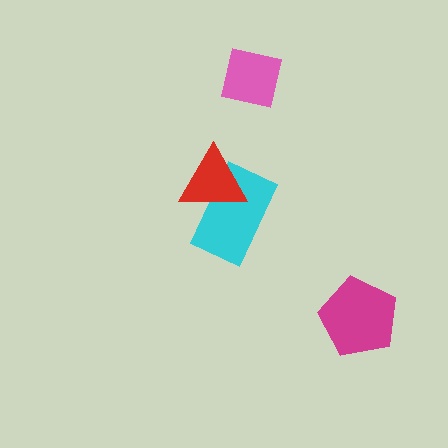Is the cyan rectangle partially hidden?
Yes, it is partially covered by another shape.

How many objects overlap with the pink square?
0 objects overlap with the pink square.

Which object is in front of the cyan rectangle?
The red triangle is in front of the cyan rectangle.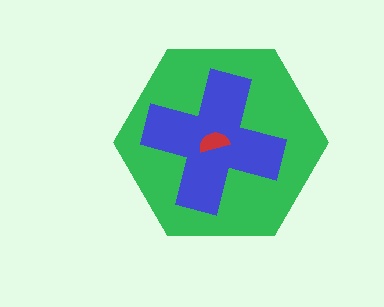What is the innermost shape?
The red semicircle.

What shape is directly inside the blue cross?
The red semicircle.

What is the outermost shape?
The green hexagon.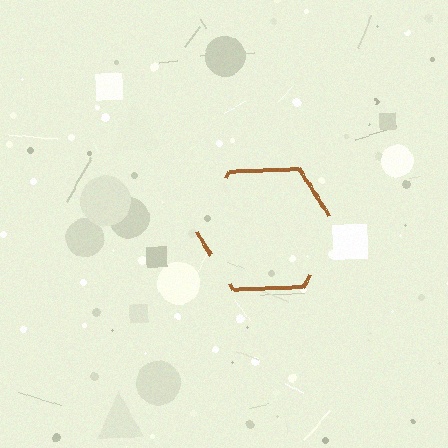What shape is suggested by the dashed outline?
The dashed outline suggests a hexagon.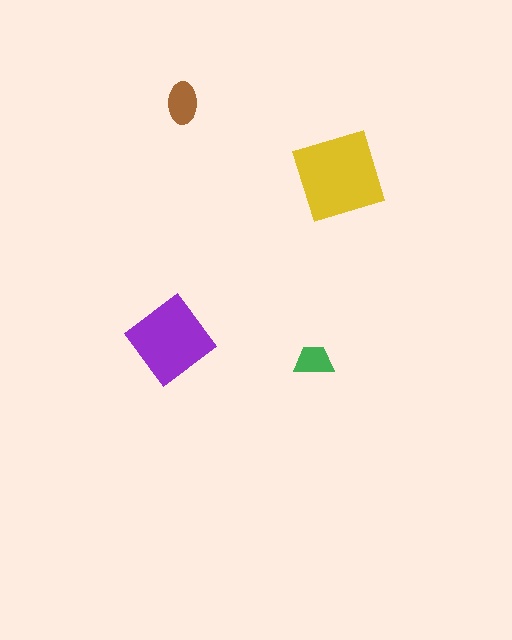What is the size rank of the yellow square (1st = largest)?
1st.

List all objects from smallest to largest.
The green trapezoid, the brown ellipse, the purple diamond, the yellow square.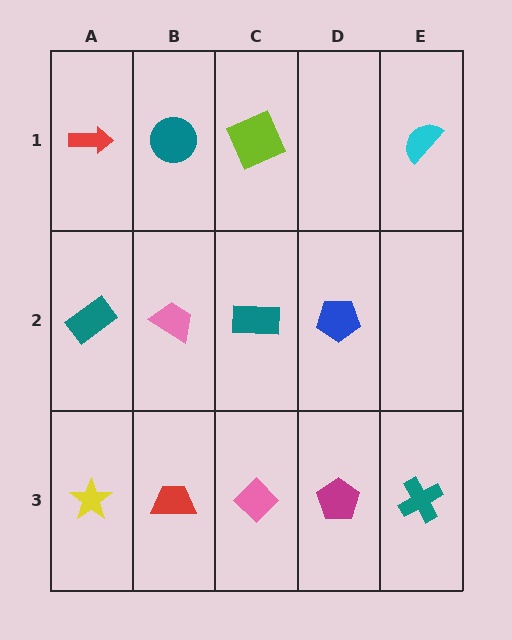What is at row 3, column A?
A yellow star.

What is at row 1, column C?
A lime square.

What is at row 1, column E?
A cyan semicircle.